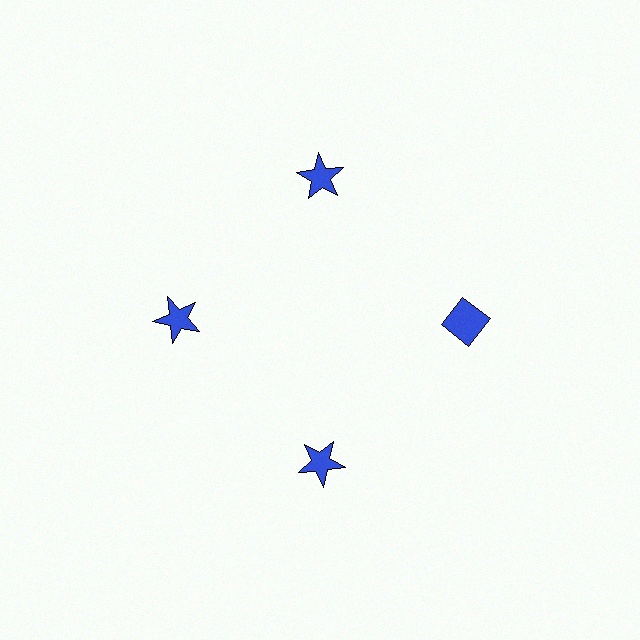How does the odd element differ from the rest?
It has a different shape: diamond instead of star.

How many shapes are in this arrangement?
There are 4 shapes arranged in a ring pattern.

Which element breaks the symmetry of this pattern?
The blue diamond at roughly the 3 o'clock position breaks the symmetry. All other shapes are blue stars.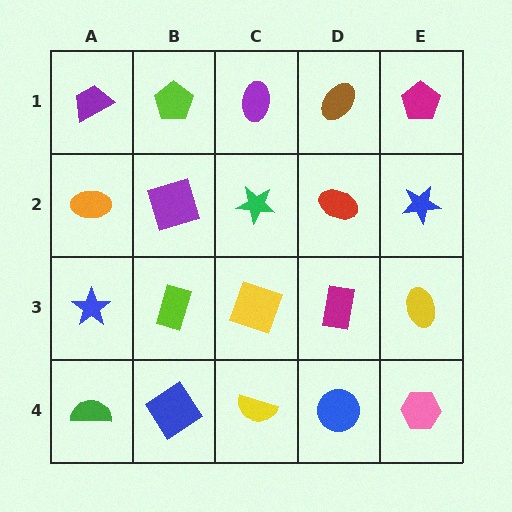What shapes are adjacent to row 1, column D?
A red ellipse (row 2, column D), a purple ellipse (row 1, column C), a magenta pentagon (row 1, column E).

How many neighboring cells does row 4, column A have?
2.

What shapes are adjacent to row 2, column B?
A lime pentagon (row 1, column B), a lime rectangle (row 3, column B), an orange ellipse (row 2, column A), a green star (row 2, column C).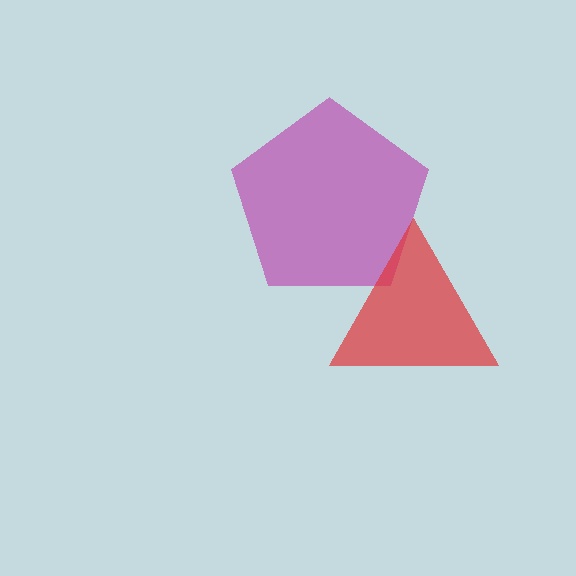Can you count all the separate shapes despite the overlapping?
Yes, there are 2 separate shapes.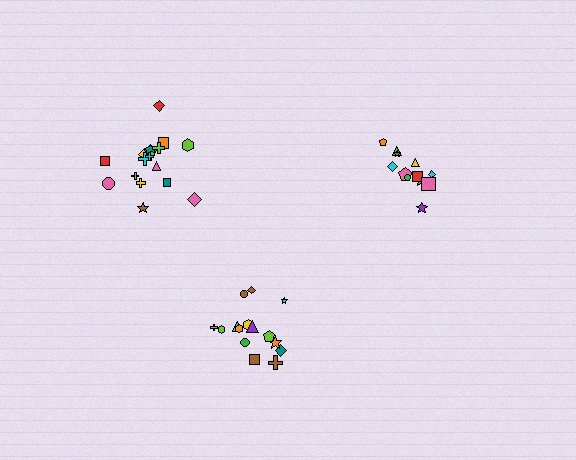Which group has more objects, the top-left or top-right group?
The top-left group.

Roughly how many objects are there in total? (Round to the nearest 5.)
Roughly 45 objects in total.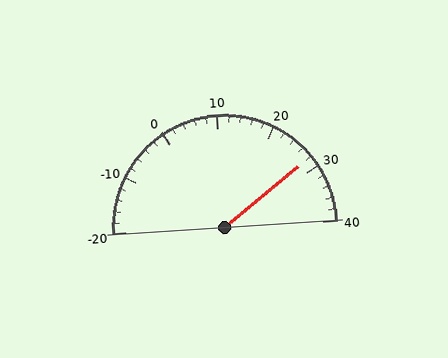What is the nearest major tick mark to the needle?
The nearest major tick mark is 30.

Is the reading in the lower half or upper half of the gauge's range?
The reading is in the upper half of the range (-20 to 40).